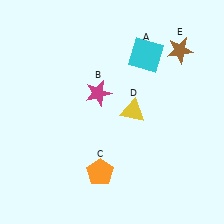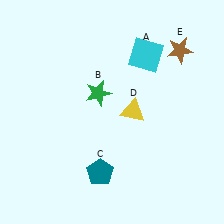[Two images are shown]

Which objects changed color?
B changed from magenta to green. C changed from orange to teal.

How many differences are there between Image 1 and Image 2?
There are 2 differences between the two images.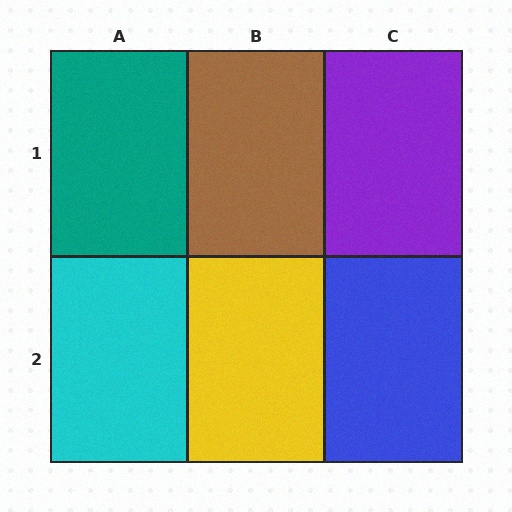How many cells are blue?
1 cell is blue.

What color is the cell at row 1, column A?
Teal.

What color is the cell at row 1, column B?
Brown.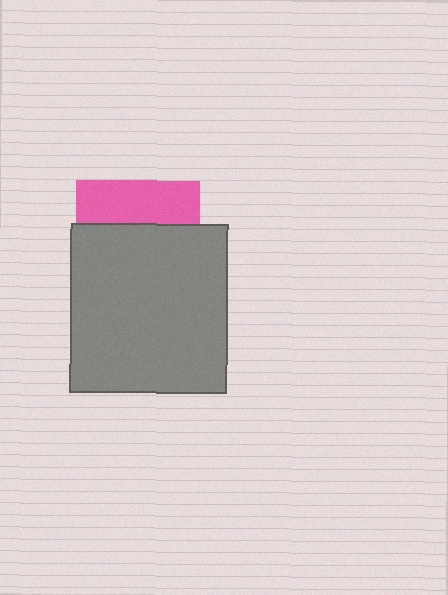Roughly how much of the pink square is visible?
A small part of it is visible (roughly 34%).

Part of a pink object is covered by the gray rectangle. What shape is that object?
It is a square.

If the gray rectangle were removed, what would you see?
You would see the complete pink square.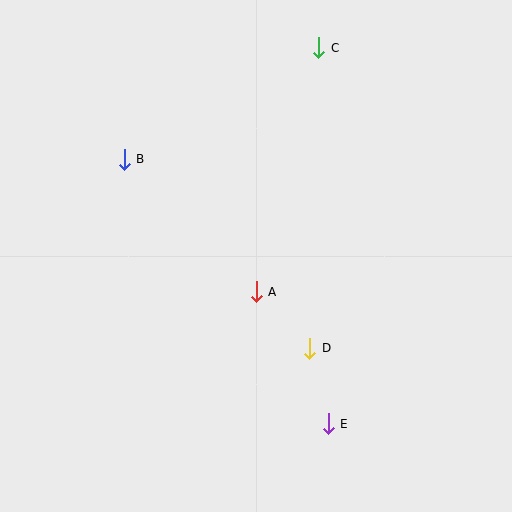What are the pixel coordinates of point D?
Point D is at (310, 348).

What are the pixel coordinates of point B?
Point B is at (124, 159).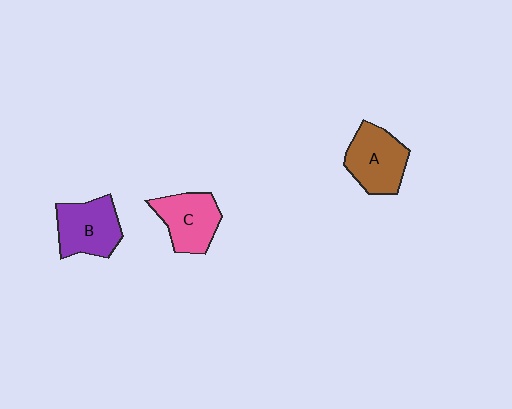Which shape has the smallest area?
Shape C (pink).